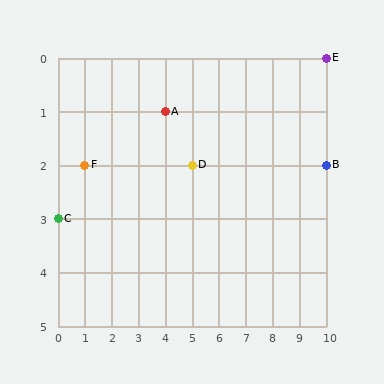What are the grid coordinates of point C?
Point C is at grid coordinates (0, 3).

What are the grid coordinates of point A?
Point A is at grid coordinates (4, 1).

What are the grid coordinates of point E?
Point E is at grid coordinates (10, 0).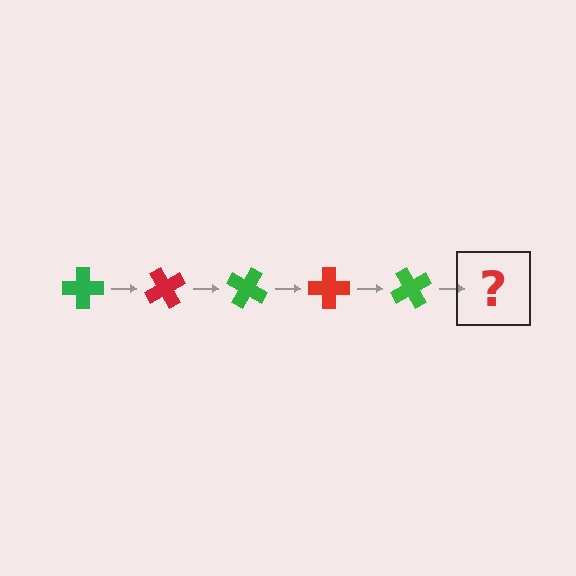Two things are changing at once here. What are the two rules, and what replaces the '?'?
The two rules are that it rotates 60 degrees each step and the color cycles through green and red. The '?' should be a red cross, rotated 300 degrees from the start.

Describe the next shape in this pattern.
It should be a red cross, rotated 300 degrees from the start.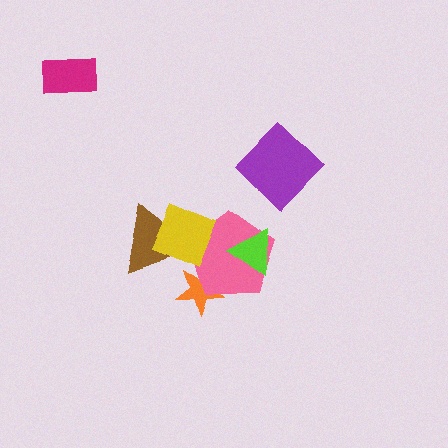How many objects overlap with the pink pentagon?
4 objects overlap with the pink pentagon.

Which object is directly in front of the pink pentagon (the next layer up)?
The lime triangle is directly in front of the pink pentagon.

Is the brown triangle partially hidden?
Yes, it is partially covered by another shape.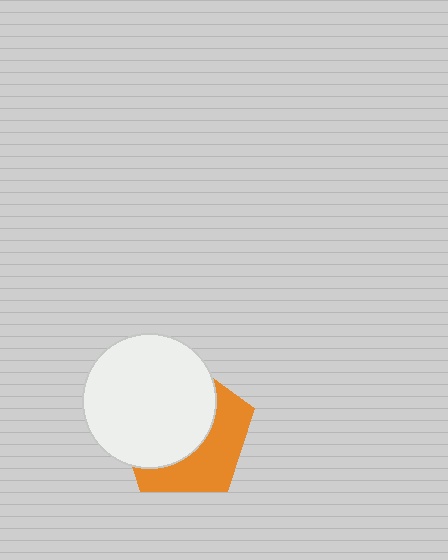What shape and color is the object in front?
The object in front is a white circle.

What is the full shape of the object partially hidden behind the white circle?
The partially hidden object is an orange pentagon.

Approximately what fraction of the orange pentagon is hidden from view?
Roughly 59% of the orange pentagon is hidden behind the white circle.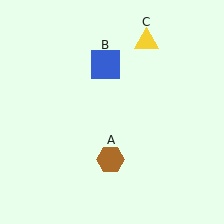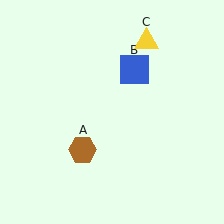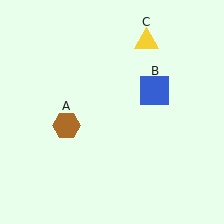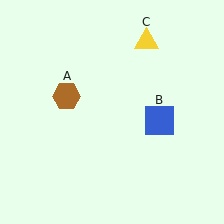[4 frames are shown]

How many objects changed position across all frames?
2 objects changed position: brown hexagon (object A), blue square (object B).